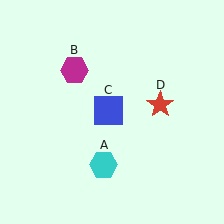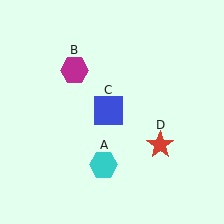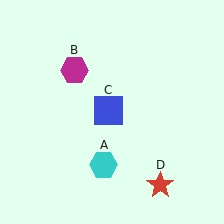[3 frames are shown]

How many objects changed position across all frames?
1 object changed position: red star (object D).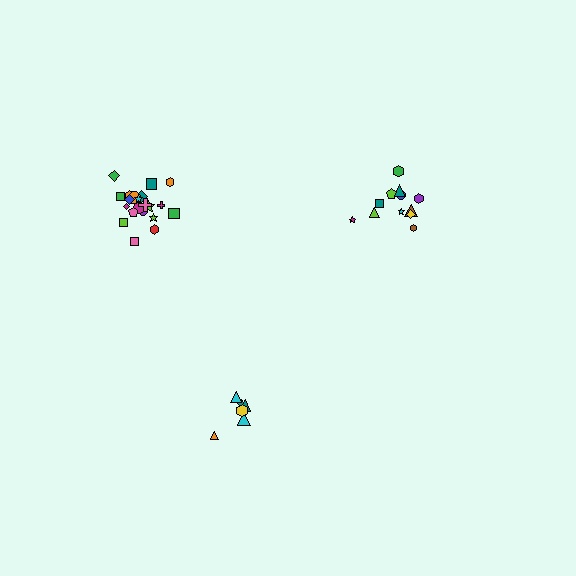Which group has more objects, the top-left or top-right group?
The top-left group.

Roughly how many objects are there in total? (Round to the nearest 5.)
Roughly 40 objects in total.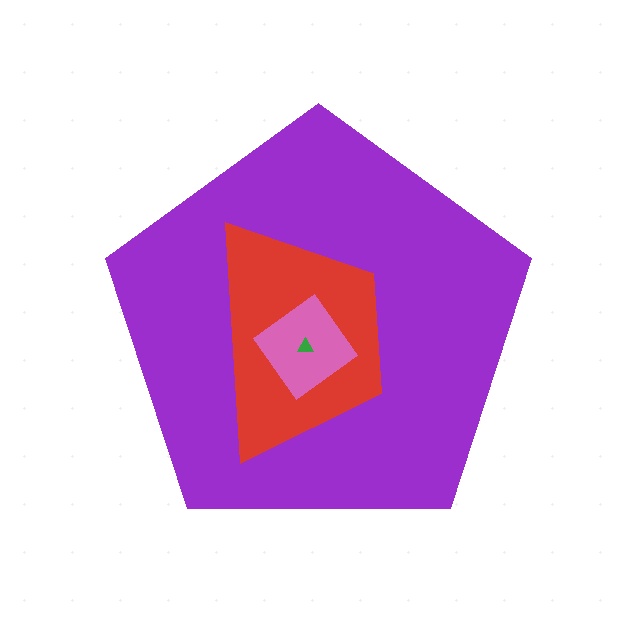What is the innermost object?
The green triangle.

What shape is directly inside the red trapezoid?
The pink diamond.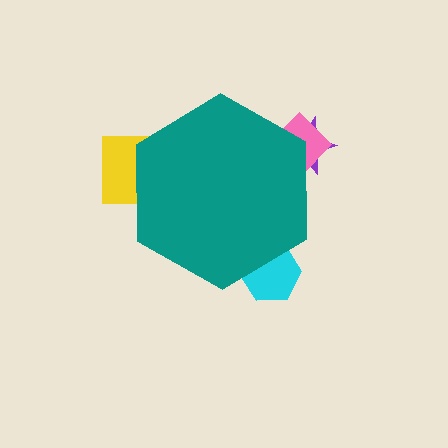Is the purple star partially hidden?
Yes, the purple star is partially hidden behind the teal hexagon.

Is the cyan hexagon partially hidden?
Yes, the cyan hexagon is partially hidden behind the teal hexagon.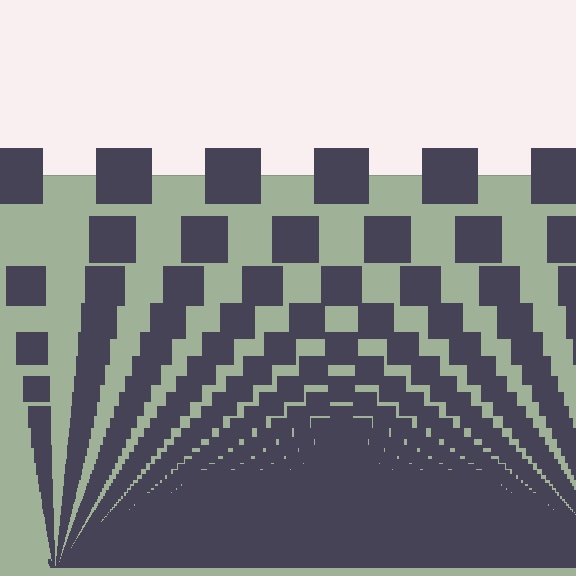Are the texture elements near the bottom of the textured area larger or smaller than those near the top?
Smaller. The gradient is inverted — elements near the bottom are smaller and denser.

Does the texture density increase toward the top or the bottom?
Density increases toward the bottom.